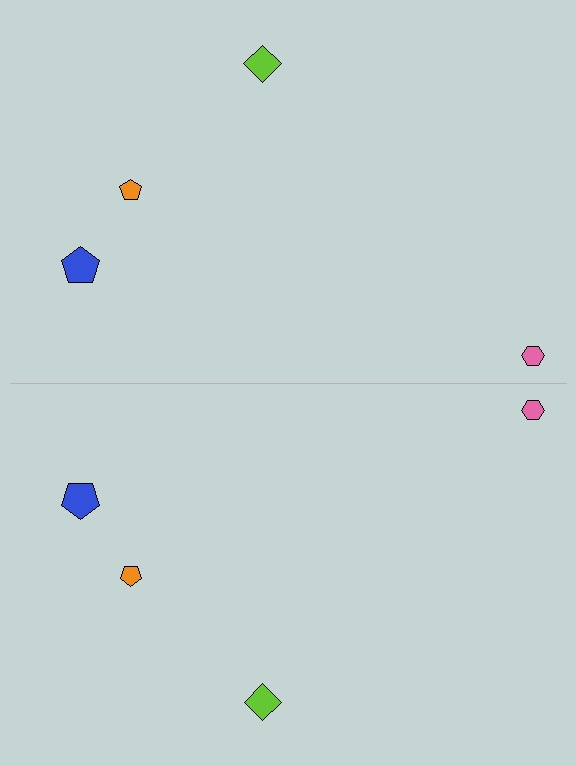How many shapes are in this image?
There are 8 shapes in this image.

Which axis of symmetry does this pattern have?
The pattern has a horizontal axis of symmetry running through the center of the image.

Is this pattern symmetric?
Yes, this pattern has bilateral (reflection) symmetry.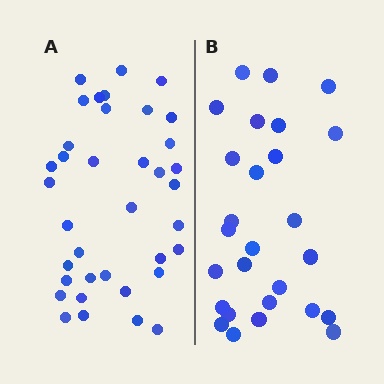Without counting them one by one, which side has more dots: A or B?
Region A (the left region) has more dots.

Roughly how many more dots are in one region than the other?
Region A has roughly 10 or so more dots than region B.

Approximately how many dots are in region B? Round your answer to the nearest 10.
About 30 dots. (The exact count is 27, which rounds to 30.)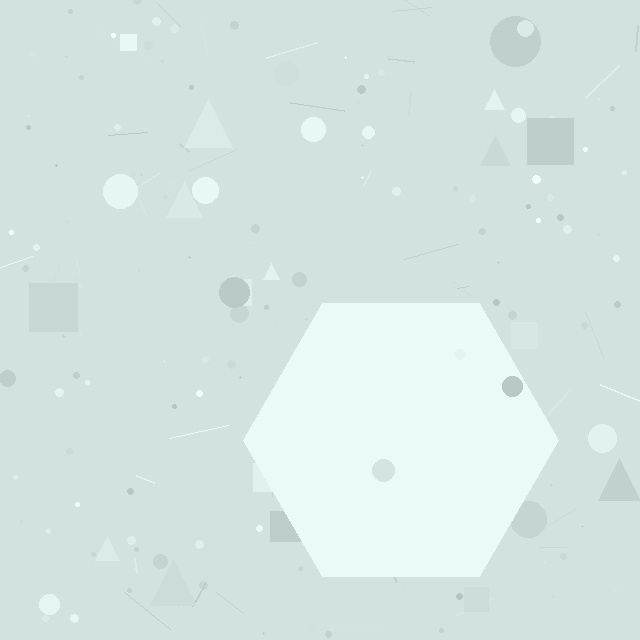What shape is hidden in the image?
A hexagon is hidden in the image.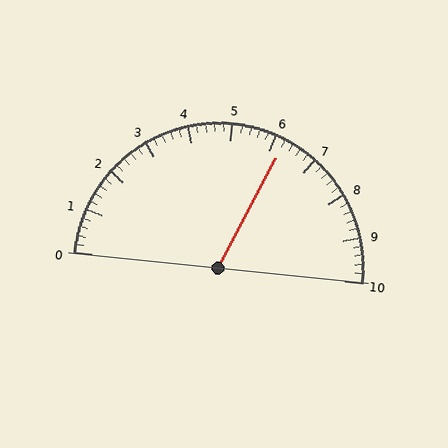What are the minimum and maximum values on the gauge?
The gauge ranges from 0 to 10.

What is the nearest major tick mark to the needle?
The nearest major tick mark is 6.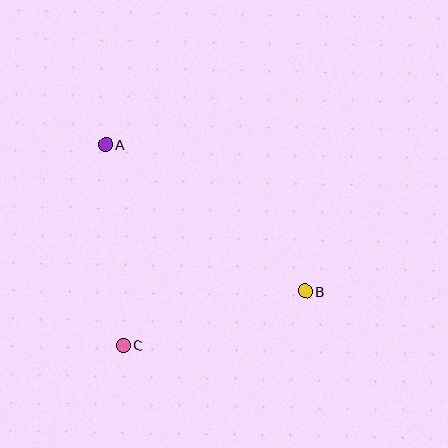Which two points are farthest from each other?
Points A and B are farthest from each other.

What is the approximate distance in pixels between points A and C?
The distance between A and C is approximately 201 pixels.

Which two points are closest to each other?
Points B and C are closest to each other.